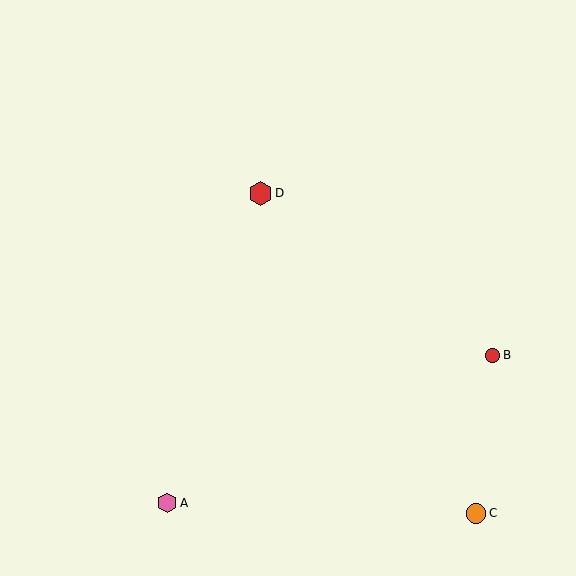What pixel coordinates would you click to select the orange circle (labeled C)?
Click at (476, 513) to select the orange circle C.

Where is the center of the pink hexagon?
The center of the pink hexagon is at (167, 503).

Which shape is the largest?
The red hexagon (labeled D) is the largest.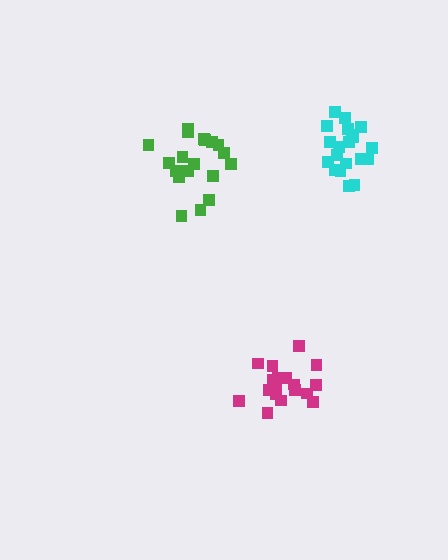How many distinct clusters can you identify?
There are 3 distinct clusters.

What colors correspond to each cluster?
The clusters are colored: green, magenta, cyan.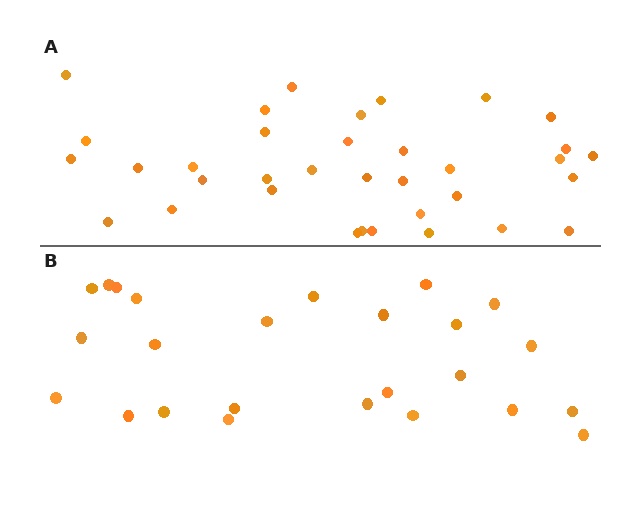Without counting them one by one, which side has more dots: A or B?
Region A (the top region) has more dots.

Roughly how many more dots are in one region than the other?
Region A has roughly 10 or so more dots than region B.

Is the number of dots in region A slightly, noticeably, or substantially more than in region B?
Region A has noticeably more, but not dramatically so. The ratio is roughly 1.4 to 1.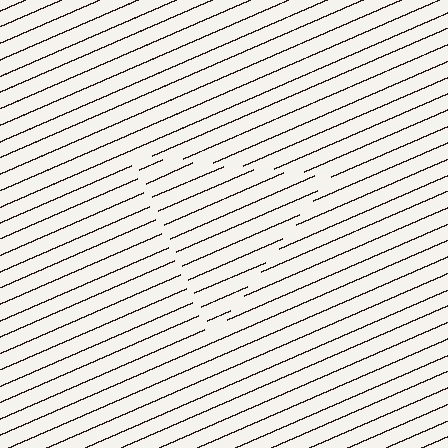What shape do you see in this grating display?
An illusory triangle. The interior of the shape contains the same grating, shifted by half a period — the contour is defined by the phase discontinuity where line-ends from the inner and outer gratings abut.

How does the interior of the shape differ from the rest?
The interior of the shape contains the same grating, shifted by half a period — the contour is defined by the phase discontinuity where line-ends from the inner and outer gratings abut.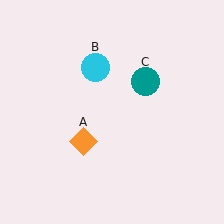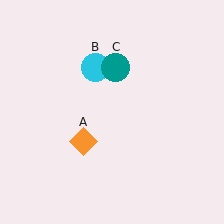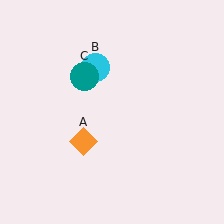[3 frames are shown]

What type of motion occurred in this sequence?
The teal circle (object C) rotated counterclockwise around the center of the scene.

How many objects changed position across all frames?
1 object changed position: teal circle (object C).